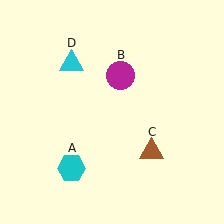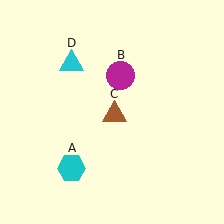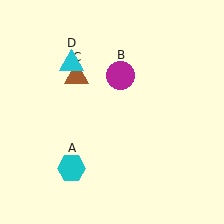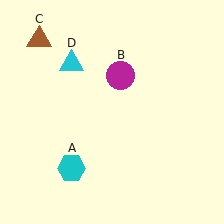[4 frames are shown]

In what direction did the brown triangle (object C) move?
The brown triangle (object C) moved up and to the left.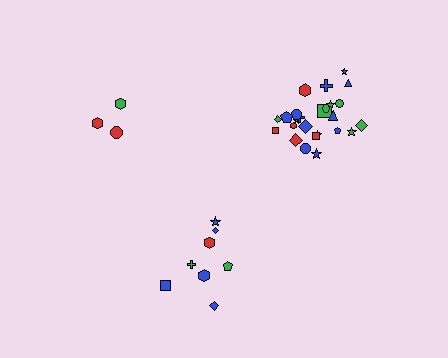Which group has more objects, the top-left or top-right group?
The top-right group.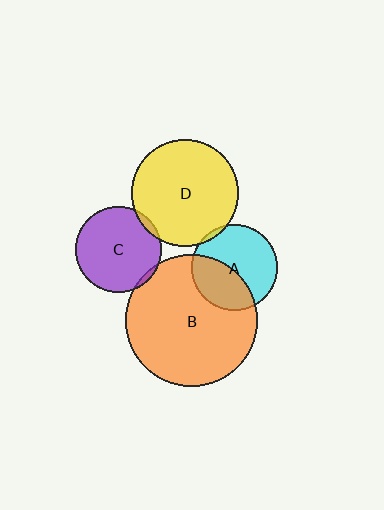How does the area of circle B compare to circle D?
Approximately 1.5 times.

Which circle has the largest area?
Circle B (orange).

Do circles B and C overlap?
Yes.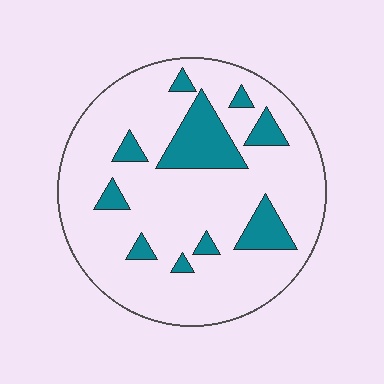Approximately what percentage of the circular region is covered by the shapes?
Approximately 15%.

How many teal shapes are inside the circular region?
10.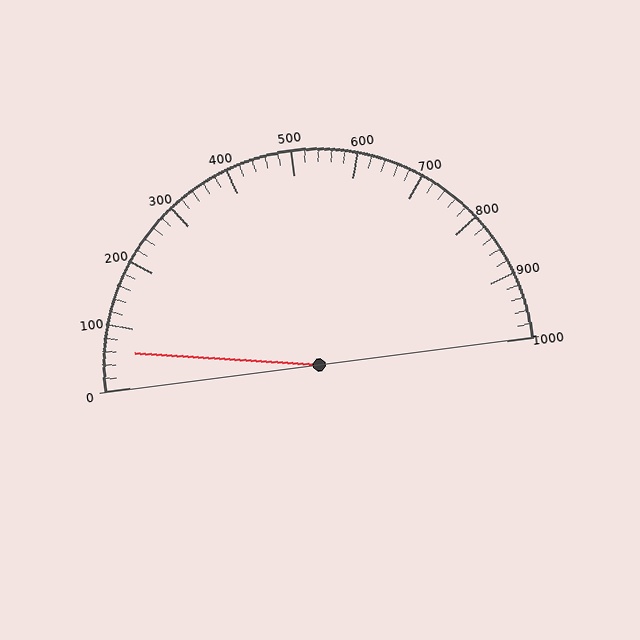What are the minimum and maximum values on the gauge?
The gauge ranges from 0 to 1000.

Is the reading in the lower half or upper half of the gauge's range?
The reading is in the lower half of the range (0 to 1000).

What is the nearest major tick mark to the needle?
The nearest major tick mark is 100.